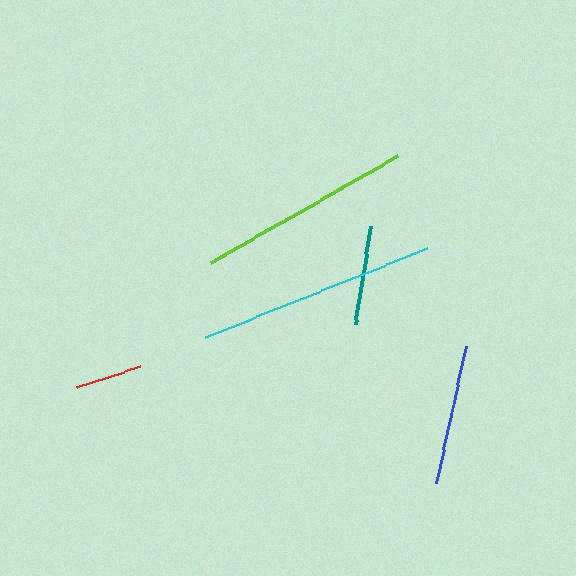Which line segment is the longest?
The cyan line is the longest at approximately 240 pixels.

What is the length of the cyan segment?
The cyan segment is approximately 240 pixels long.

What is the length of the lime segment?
The lime segment is approximately 216 pixels long.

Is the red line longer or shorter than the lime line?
The lime line is longer than the red line.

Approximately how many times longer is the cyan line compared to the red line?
The cyan line is approximately 3.6 times the length of the red line.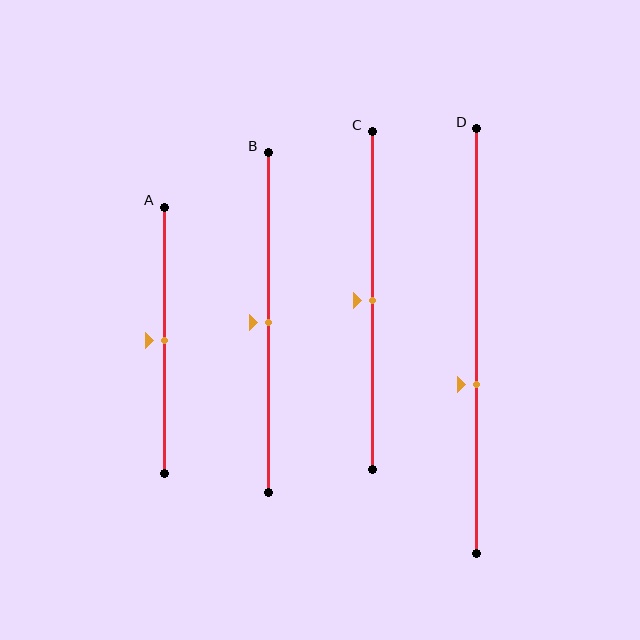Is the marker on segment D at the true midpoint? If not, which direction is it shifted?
No, the marker on segment D is shifted downward by about 10% of the segment length.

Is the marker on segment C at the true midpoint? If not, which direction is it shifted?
Yes, the marker on segment C is at the true midpoint.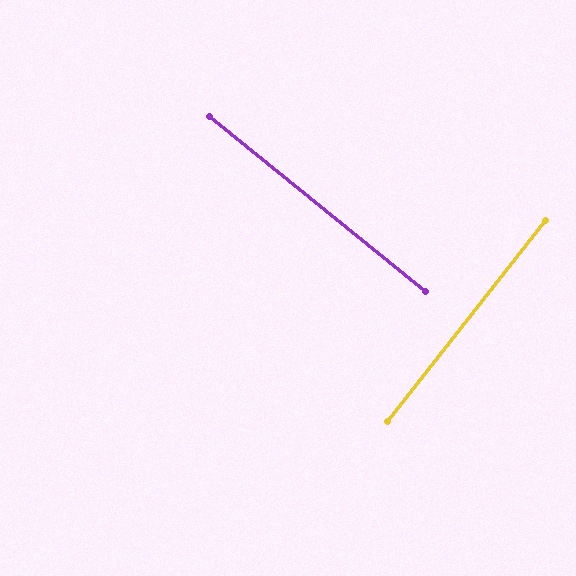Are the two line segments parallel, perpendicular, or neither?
Perpendicular — they meet at approximately 89°.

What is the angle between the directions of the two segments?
Approximately 89 degrees.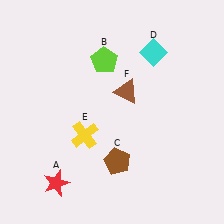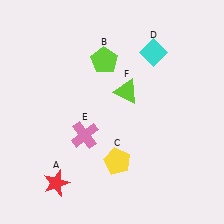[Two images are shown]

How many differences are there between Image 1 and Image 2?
There are 3 differences between the two images.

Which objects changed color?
C changed from brown to yellow. E changed from yellow to pink. F changed from brown to lime.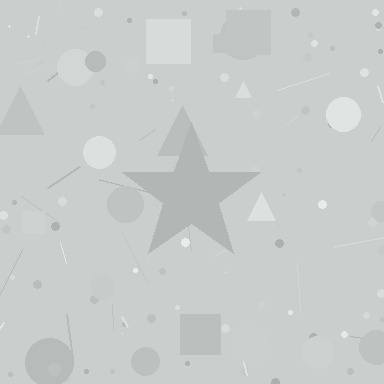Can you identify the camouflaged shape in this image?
The camouflaged shape is a star.